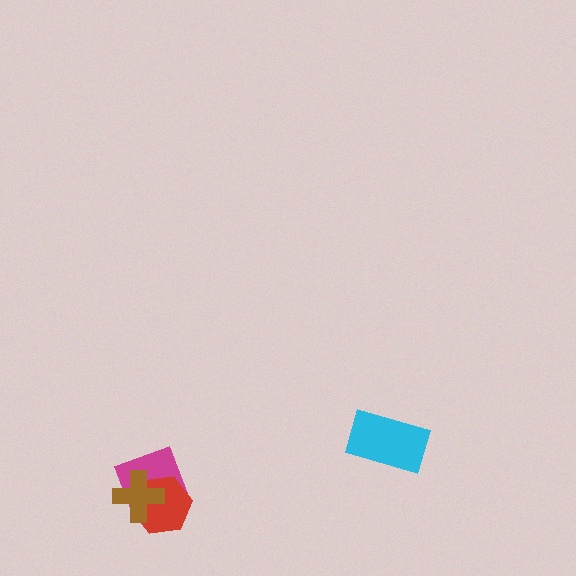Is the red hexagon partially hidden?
Yes, it is partially covered by another shape.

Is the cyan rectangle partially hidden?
No, no other shape covers it.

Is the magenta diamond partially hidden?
Yes, it is partially covered by another shape.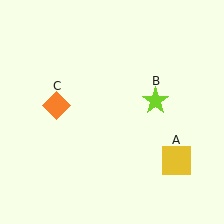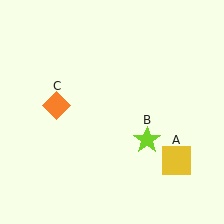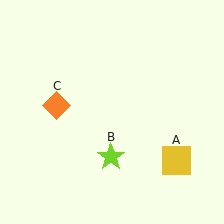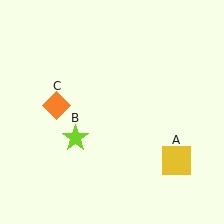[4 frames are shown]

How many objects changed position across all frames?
1 object changed position: lime star (object B).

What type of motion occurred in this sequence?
The lime star (object B) rotated clockwise around the center of the scene.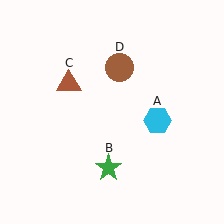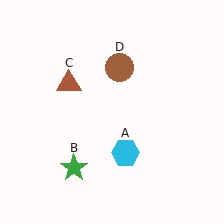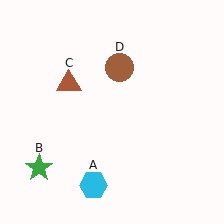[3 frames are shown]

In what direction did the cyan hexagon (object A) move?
The cyan hexagon (object A) moved down and to the left.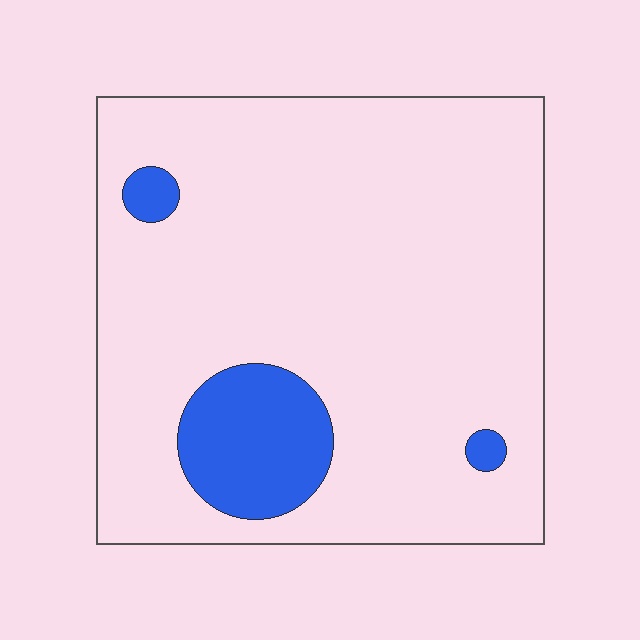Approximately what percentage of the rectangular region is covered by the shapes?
Approximately 10%.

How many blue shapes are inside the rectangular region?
3.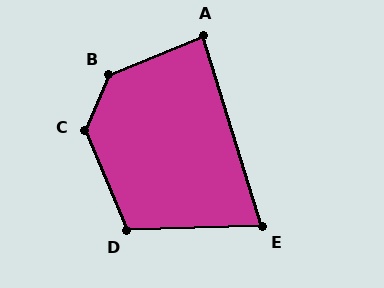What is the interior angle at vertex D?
Approximately 111 degrees (obtuse).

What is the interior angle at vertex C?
Approximately 134 degrees (obtuse).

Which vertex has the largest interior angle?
B, at approximately 136 degrees.